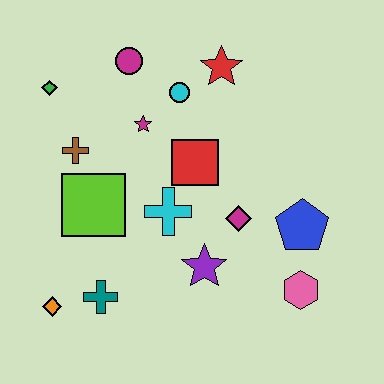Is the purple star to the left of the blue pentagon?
Yes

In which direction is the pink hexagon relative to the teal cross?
The pink hexagon is to the right of the teal cross.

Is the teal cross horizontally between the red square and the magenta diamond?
No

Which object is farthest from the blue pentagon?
The green diamond is farthest from the blue pentagon.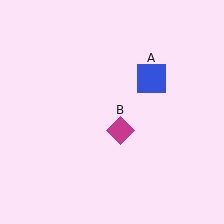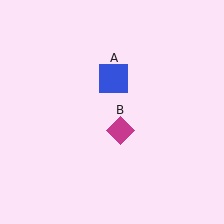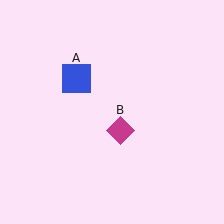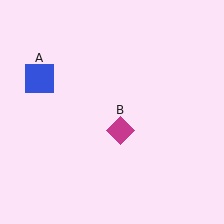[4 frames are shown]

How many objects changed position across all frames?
1 object changed position: blue square (object A).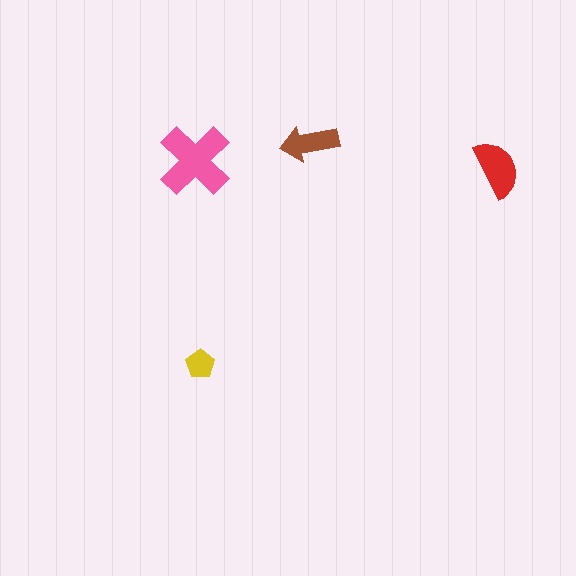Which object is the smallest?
The yellow pentagon.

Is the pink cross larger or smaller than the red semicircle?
Larger.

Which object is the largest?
The pink cross.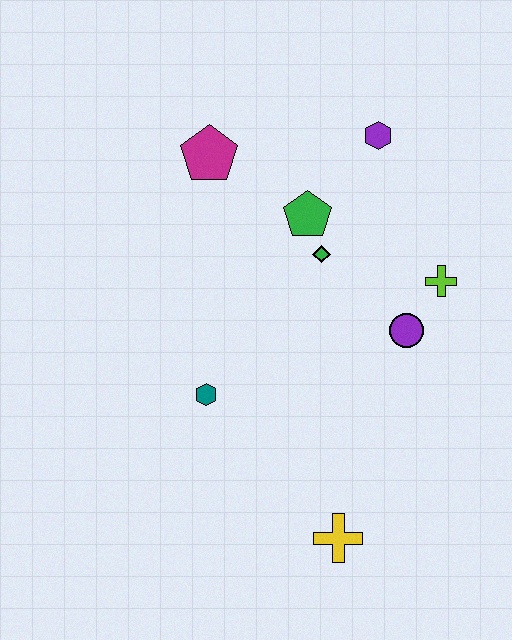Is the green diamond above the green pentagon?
No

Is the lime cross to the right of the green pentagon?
Yes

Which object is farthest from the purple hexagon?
The yellow cross is farthest from the purple hexagon.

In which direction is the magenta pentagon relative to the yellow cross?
The magenta pentagon is above the yellow cross.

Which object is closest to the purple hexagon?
The green pentagon is closest to the purple hexagon.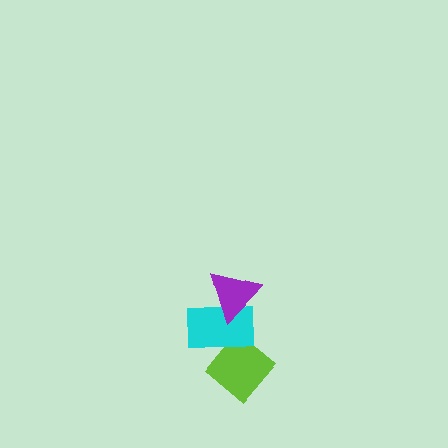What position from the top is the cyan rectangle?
The cyan rectangle is 2nd from the top.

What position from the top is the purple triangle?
The purple triangle is 1st from the top.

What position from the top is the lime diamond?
The lime diamond is 3rd from the top.